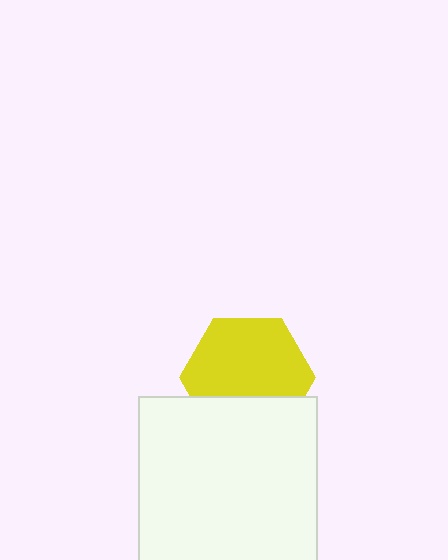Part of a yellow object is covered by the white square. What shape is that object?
It is a hexagon.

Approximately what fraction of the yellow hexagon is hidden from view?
Roughly 31% of the yellow hexagon is hidden behind the white square.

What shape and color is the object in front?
The object in front is a white square.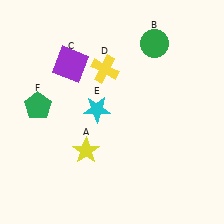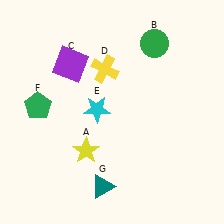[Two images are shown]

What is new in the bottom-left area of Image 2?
A teal triangle (G) was added in the bottom-left area of Image 2.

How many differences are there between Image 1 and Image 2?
There is 1 difference between the two images.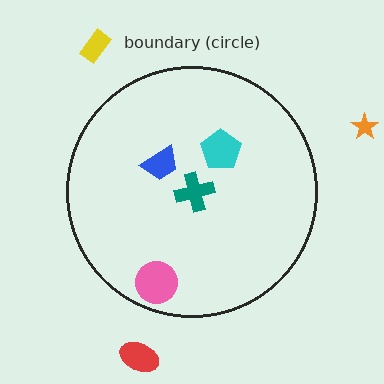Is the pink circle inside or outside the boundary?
Inside.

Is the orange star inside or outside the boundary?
Outside.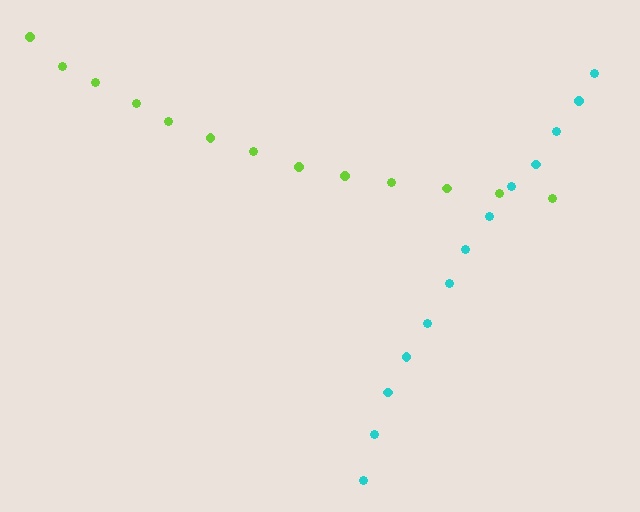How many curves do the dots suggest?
There are 2 distinct paths.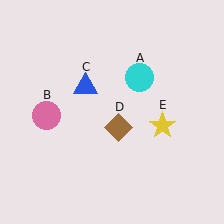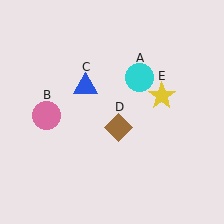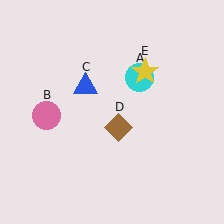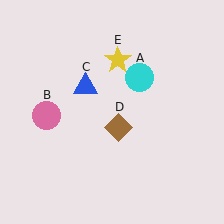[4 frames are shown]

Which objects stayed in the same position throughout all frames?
Cyan circle (object A) and pink circle (object B) and blue triangle (object C) and brown diamond (object D) remained stationary.